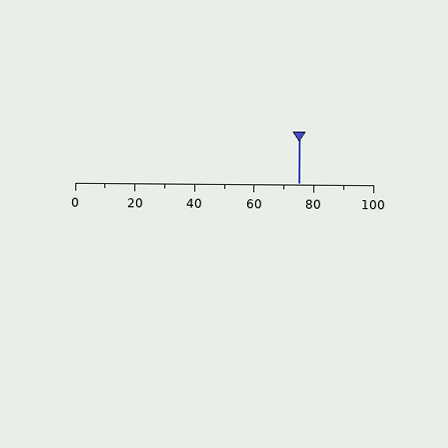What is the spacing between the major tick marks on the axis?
The major ticks are spaced 20 apart.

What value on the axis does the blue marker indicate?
The marker indicates approximately 75.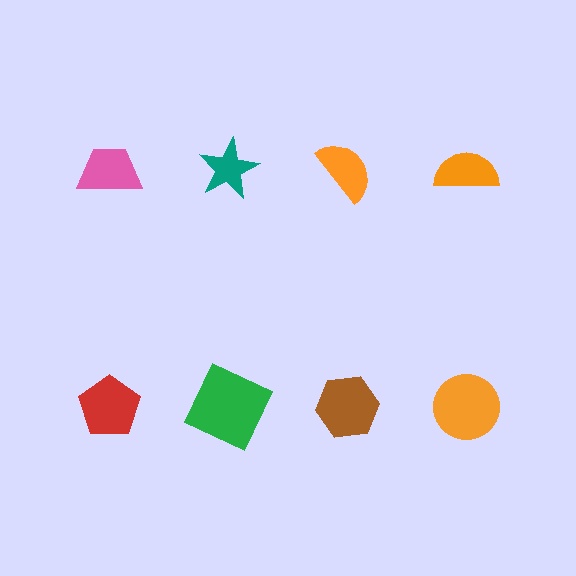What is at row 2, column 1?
A red pentagon.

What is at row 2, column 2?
A green square.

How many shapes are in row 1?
4 shapes.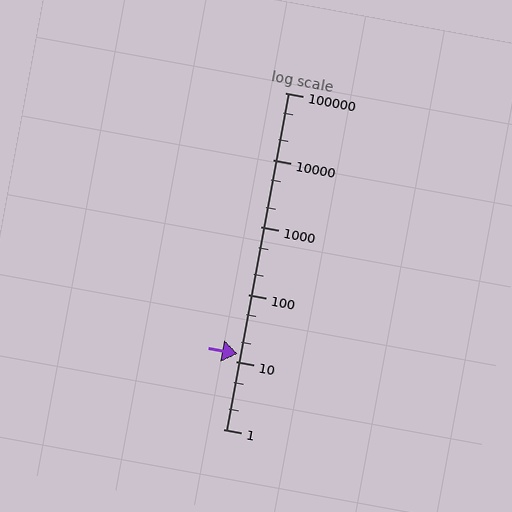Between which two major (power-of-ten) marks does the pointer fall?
The pointer is between 10 and 100.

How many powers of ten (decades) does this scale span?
The scale spans 5 decades, from 1 to 100000.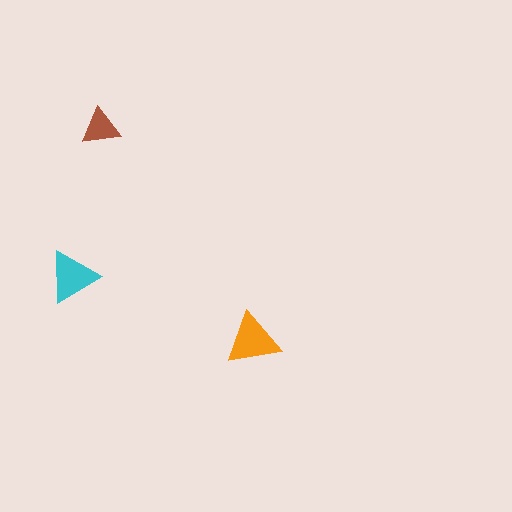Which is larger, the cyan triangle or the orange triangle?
The orange one.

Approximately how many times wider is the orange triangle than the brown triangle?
About 1.5 times wider.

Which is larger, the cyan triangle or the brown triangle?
The cyan one.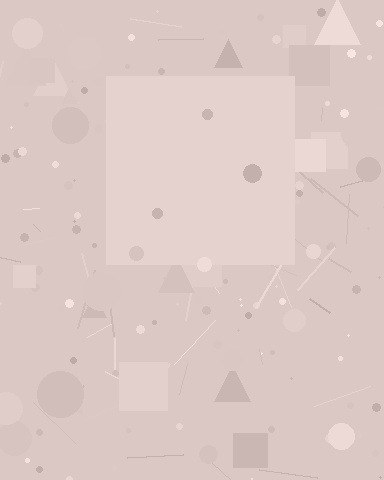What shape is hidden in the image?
A square is hidden in the image.